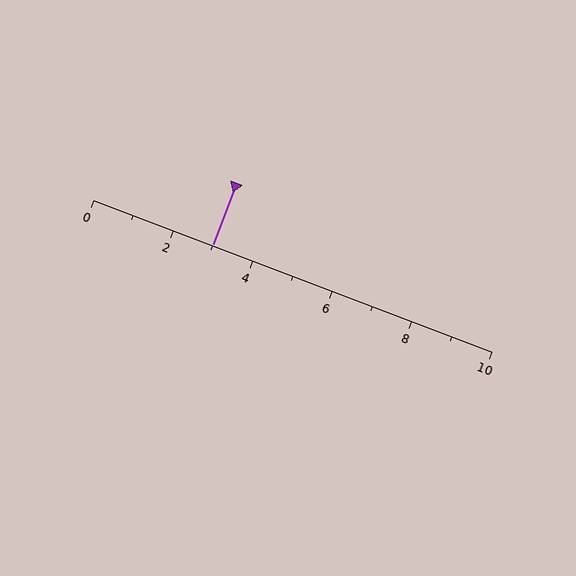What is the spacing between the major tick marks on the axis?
The major ticks are spaced 2 apart.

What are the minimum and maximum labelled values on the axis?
The axis runs from 0 to 10.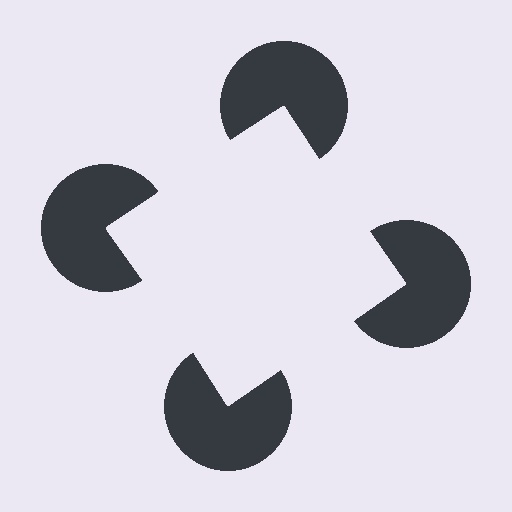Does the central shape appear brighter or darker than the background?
It typically appears slightly brighter than the background, even though no actual brightness change is drawn.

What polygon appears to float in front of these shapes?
An illusory square — its edges are inferred from the aligned wedge cuts in the pac-man discs, not physically drawn.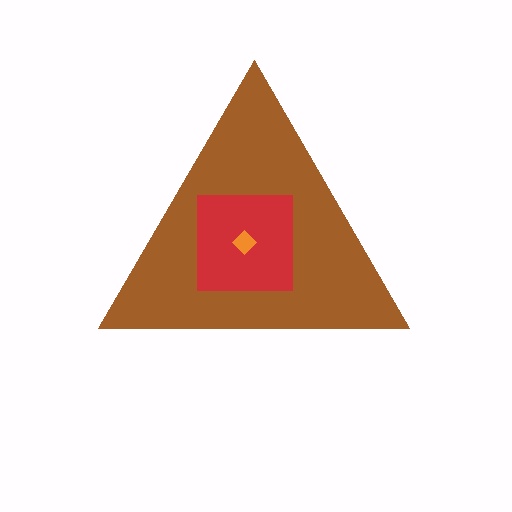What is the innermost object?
The orange diamond.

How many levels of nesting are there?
3.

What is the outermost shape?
The brown triangle.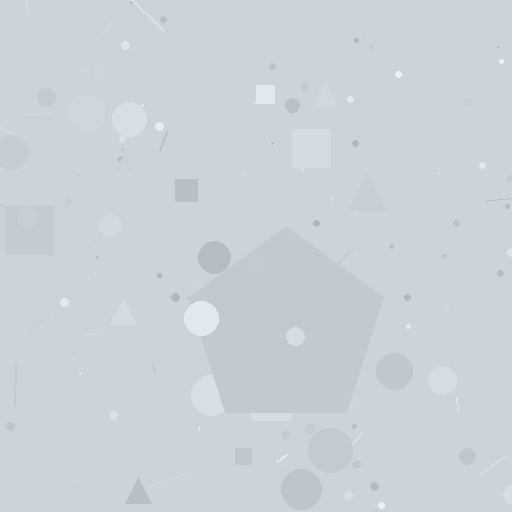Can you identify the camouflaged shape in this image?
The camouflaged shape is a pentagon.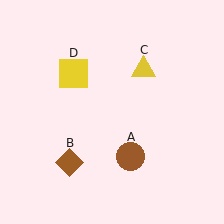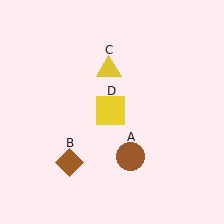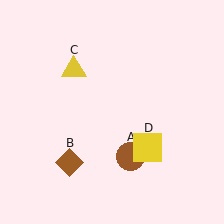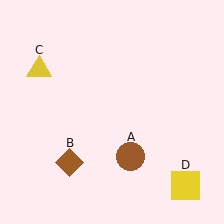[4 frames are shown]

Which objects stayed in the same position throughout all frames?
Brown circle (object A) and brown diamond (object B) remained stationary.